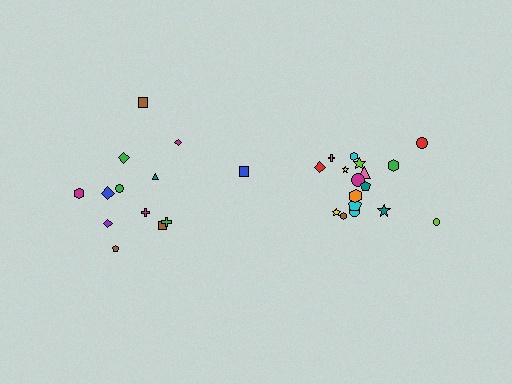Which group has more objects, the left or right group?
The right group.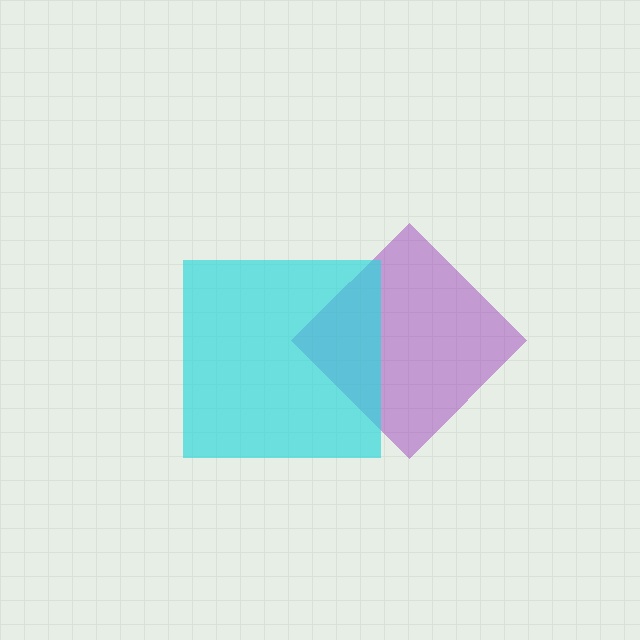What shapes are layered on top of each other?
The layered shapes are: a purple diamond, a cyan square.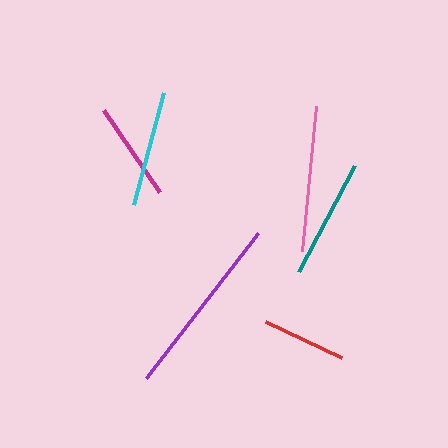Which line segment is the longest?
The purple line is the longest at approximately 183 pixels.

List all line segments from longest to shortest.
From longest to shortest: purple, pink, teal, cyan, magenta, red.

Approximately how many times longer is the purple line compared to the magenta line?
The purple line is approximately 1.8 times the length of the magenta line.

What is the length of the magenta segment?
The magenta segment is approximately 99 pixels long.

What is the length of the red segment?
The red segment is approximately 85 pixels long.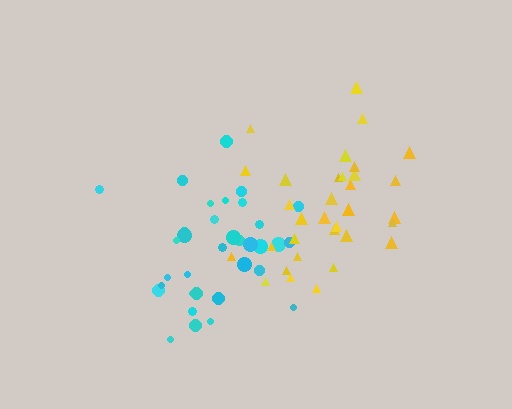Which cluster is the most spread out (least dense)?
Yellow.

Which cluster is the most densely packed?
Cyan.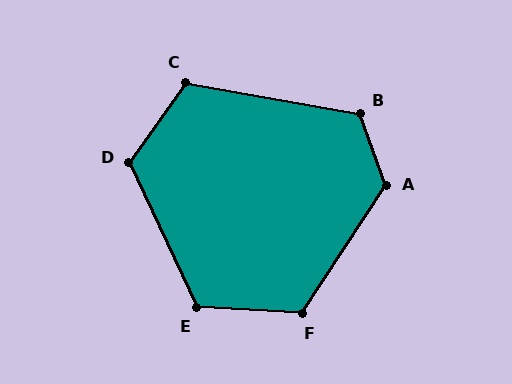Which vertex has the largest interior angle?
A, at approximately 127 degrees.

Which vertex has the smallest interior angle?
C, at approximately 115 degrees.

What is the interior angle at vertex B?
Approximately 120 degrees (obtuse).